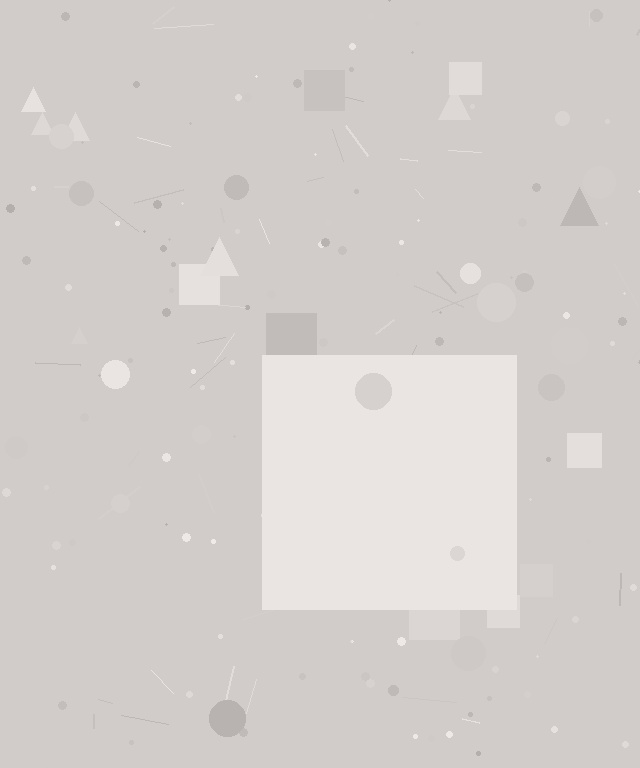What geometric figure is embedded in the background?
A square is embedded in the background.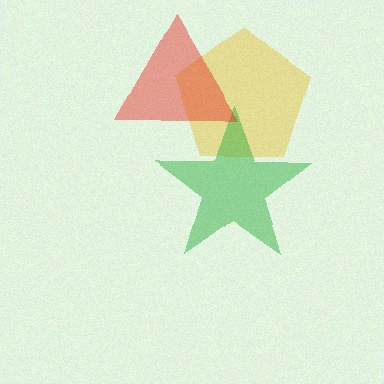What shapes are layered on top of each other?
The layered shapes are: a yellow pentagon, a green star, a red triangle.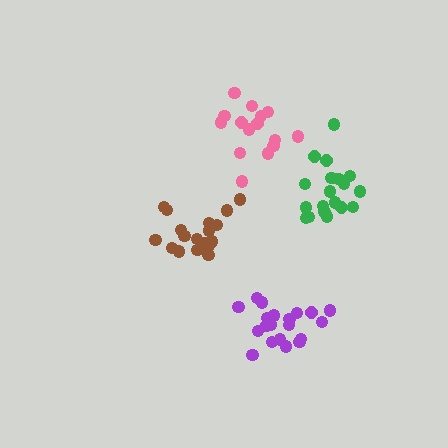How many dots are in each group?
Group 1: 21 dots, Group 2: 20 dots, Group 3: 15 dots, Group 4: 21 dots (77 total).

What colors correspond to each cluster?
The clusters are colored: purple, brown, pink, green.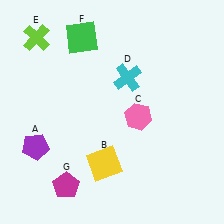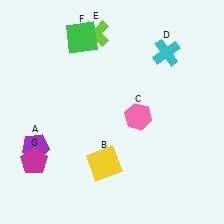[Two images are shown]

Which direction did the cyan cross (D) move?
The cyan cross (D) moved right.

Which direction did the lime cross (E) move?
The lime cross (E) moved right.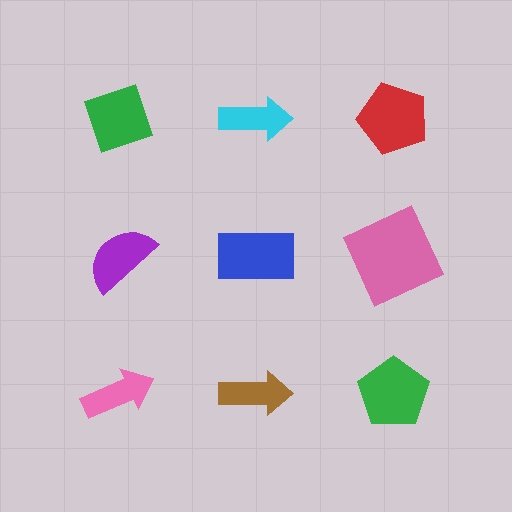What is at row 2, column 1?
A purple semicircle.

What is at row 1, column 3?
A red pentagon.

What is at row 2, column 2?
A blue rectangle.